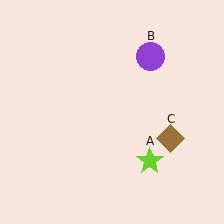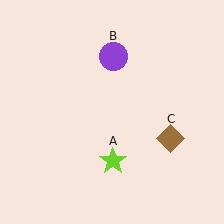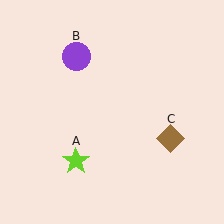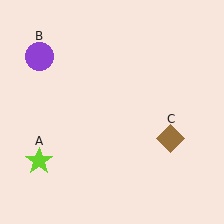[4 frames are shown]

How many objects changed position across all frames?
2 objects changed position: lime star (object A), purple circle (object B).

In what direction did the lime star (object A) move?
The lime star (object A) moved left.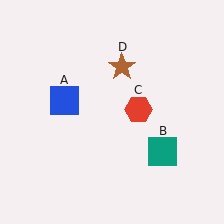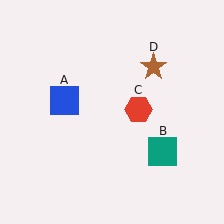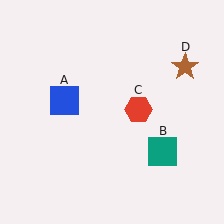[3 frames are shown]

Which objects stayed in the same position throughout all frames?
Blue square (object A) and teal square (object B) and red hexagon (object C) remained stationary.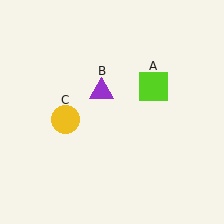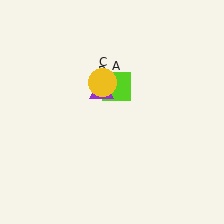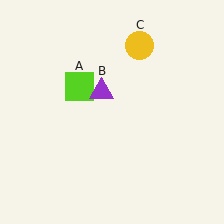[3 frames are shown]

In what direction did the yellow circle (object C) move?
The yellow circle (object C) moved up and to the right.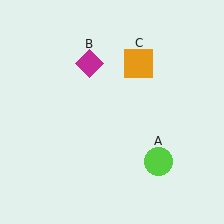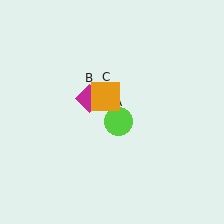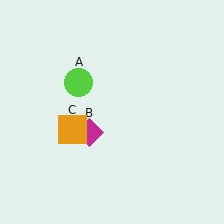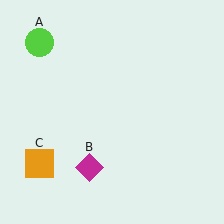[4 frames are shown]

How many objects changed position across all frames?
3 objects changed position: lime circle (object A), magenta diamond (object B), orange square (object C).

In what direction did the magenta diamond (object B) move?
The magenta diamond (object B) moved down.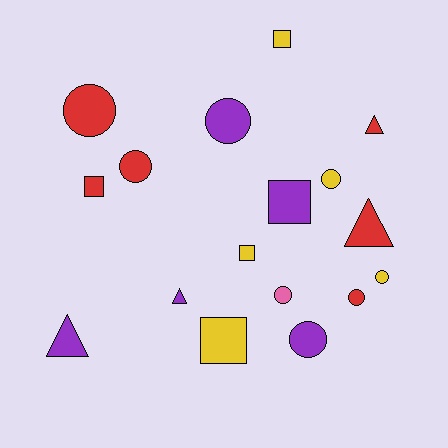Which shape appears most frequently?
Circle, with 8 objects.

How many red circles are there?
There are 3 red circles.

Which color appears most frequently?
Red, with 6 objects.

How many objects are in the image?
There are 17 objects.